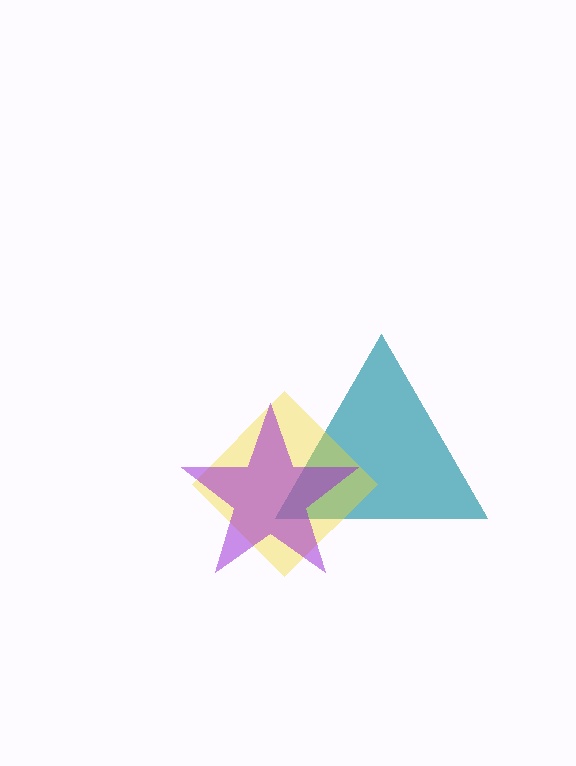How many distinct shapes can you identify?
There are 3 distinct shapes: a teal triangle, a yellow diamond, a purple star.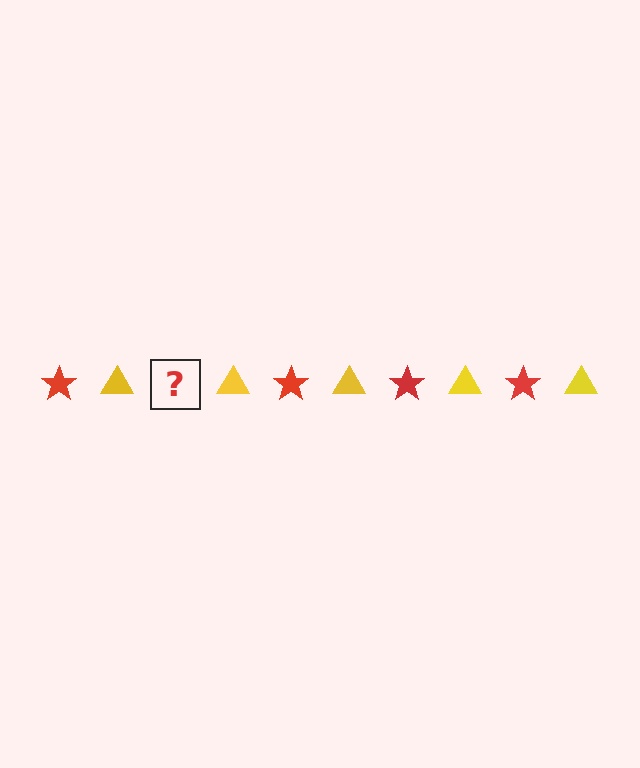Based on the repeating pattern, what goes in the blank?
The blank should be a red star.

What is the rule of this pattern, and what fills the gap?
The rule is that the pattern alternates between red star and yellow triangle. The gap should be filled with a red star.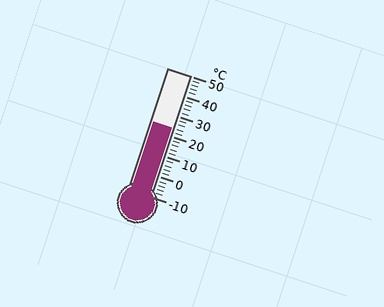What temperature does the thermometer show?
The thermometer shows approximately 24°C.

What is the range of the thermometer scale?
The thermometer scale ranges from -10°C to 50°C.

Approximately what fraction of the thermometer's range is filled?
The thermometer is filled to approximately 55% of its range.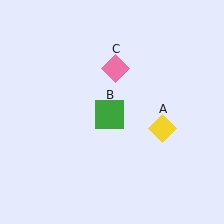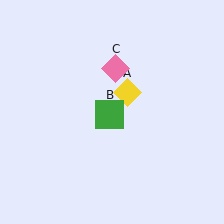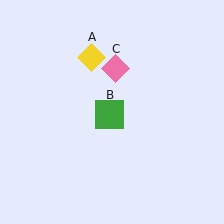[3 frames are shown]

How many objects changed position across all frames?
1 object changed position: yellow diamond (object A).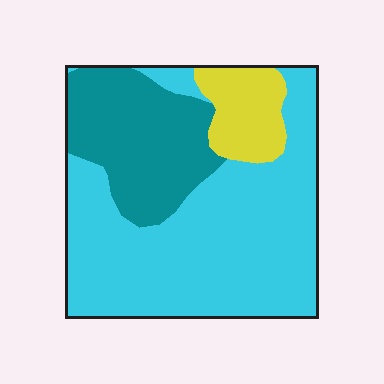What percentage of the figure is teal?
Teal takes up about one quarter (1/4) of the figure.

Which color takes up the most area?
Cyan, at roughly 60%.